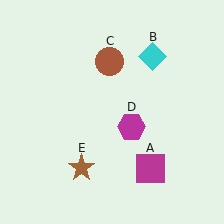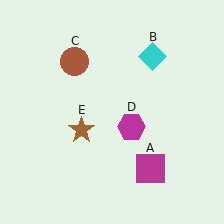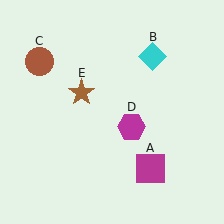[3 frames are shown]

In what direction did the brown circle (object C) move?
The brown circle (object C) moved left.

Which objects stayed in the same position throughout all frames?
Magenta square (object A) and cyan diamond (object B) and magenta hexagon (object D) remained stationary.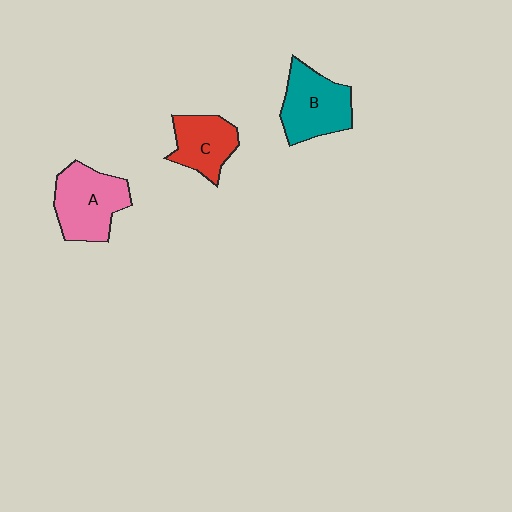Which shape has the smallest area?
Shape C (red).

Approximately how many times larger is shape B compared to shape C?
Approximately 1.3 times.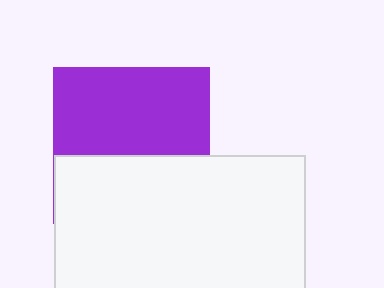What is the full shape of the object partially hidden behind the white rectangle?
The partially hidden object is a purple square.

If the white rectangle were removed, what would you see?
You would see the complete purple square.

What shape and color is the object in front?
The object in front is a white rectangle.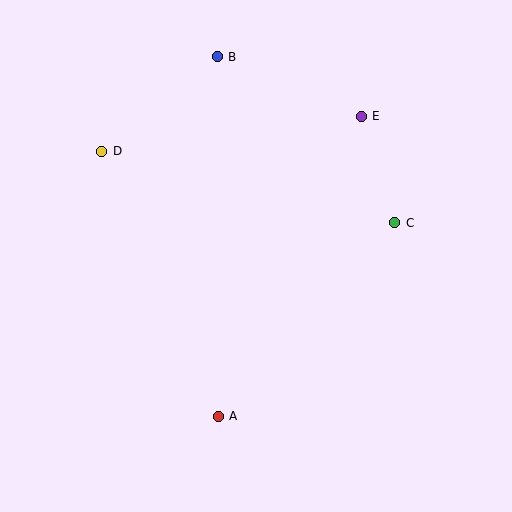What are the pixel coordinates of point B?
Point B is at (217, 57).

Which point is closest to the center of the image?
Point C at (395, 223) is closest to the center.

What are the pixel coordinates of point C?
Point C is at (395, 223).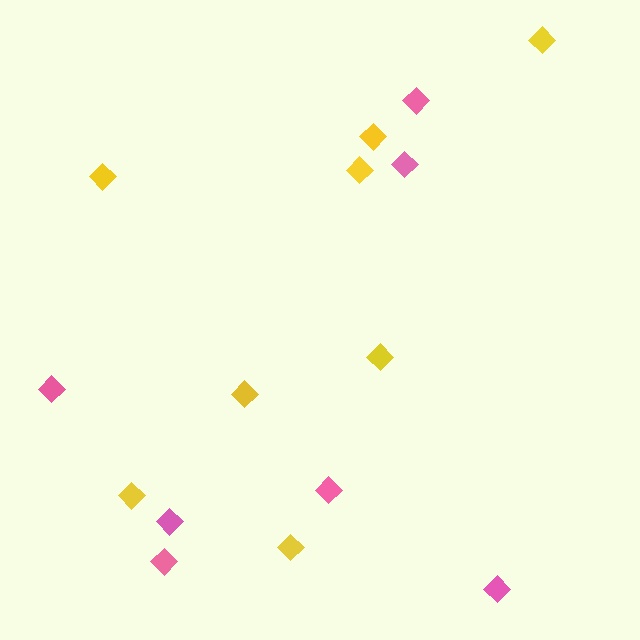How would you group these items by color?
There are 2 groups: one group of pink diamonds (7) and one group of yellow diamonds (8).